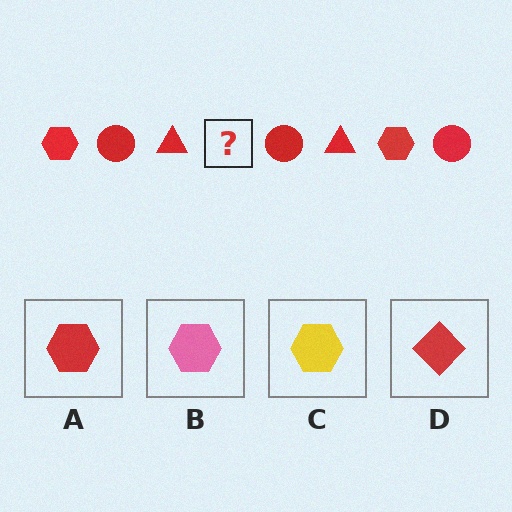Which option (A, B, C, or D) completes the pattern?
A.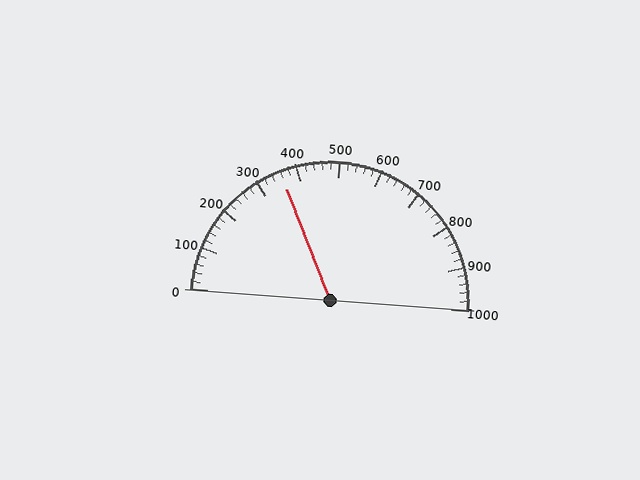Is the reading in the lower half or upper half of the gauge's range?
The reading is in the lower half of the range (0 to 1000).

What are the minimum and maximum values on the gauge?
The gauge ranges from 0 to 1000.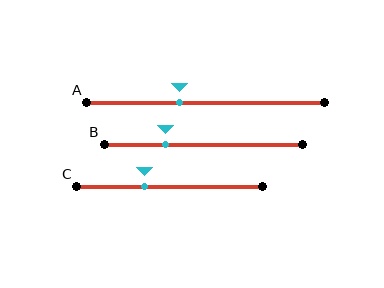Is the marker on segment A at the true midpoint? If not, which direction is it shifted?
No, the marker on segment A is shifted to the left by about 11% of the segment length.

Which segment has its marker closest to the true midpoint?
Segment A has its marker closest to the true midpoint.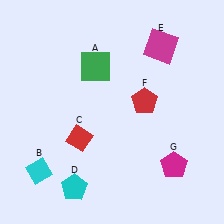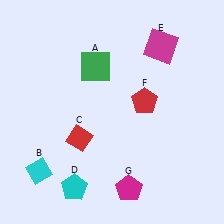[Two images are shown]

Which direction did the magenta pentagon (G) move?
The magenta pentagon (G) moved left.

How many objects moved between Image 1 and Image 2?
1 object moved between the two images.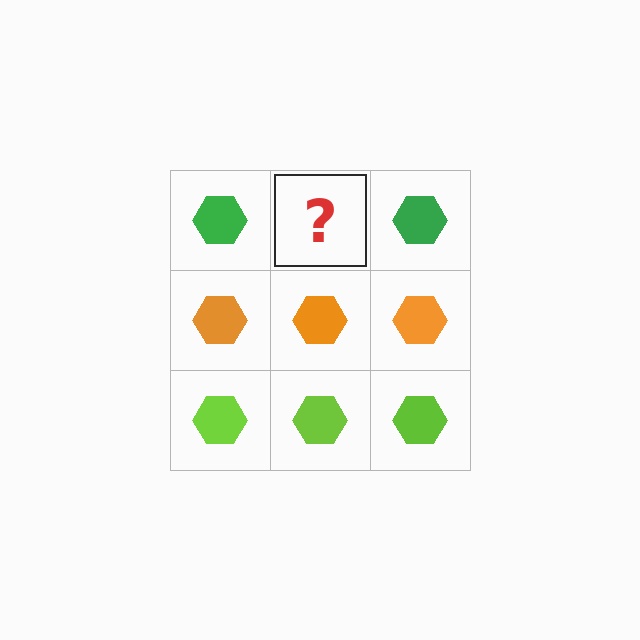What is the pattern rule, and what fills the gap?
The rule is that each row has a consistent color. The gap should be filled with a green hexagon.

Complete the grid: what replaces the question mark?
The question mark should be replaced with a green hexagon.